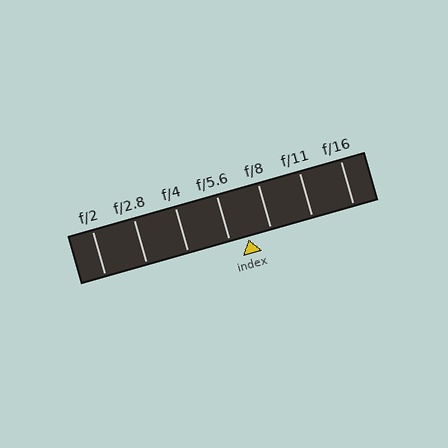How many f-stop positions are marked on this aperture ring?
There are 7 f-stop positions marked.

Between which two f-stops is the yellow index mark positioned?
The index mark is between f/5.6 and f/8.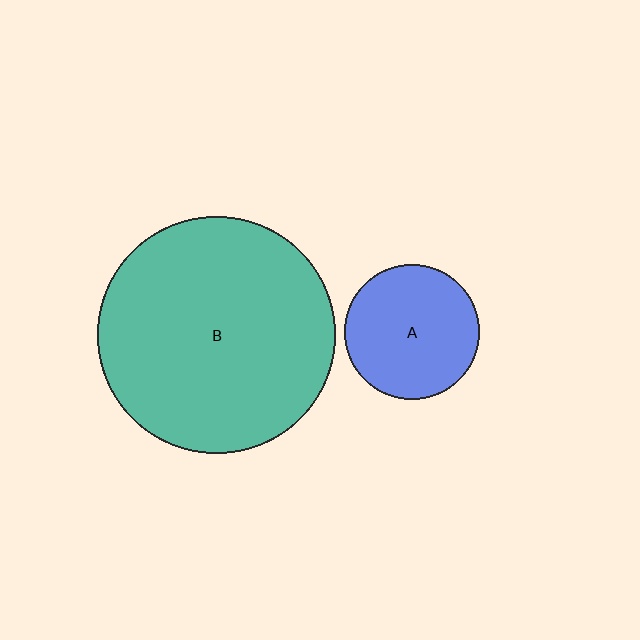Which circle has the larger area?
Circle B (teal).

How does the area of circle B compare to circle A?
Approximately 3.1 times.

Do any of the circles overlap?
No, none of the circles overlap.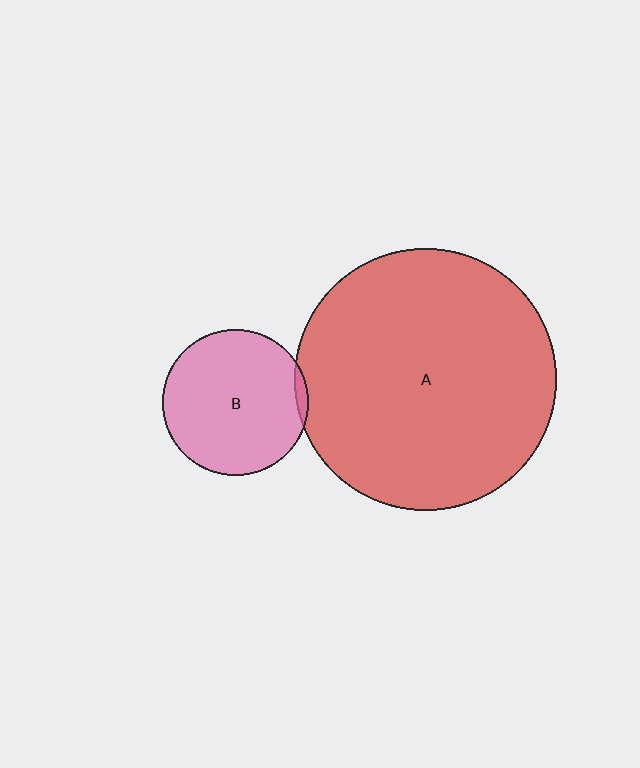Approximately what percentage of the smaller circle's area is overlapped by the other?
Approximately 5%.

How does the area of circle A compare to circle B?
Approximately 3.2 times.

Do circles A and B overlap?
Yes.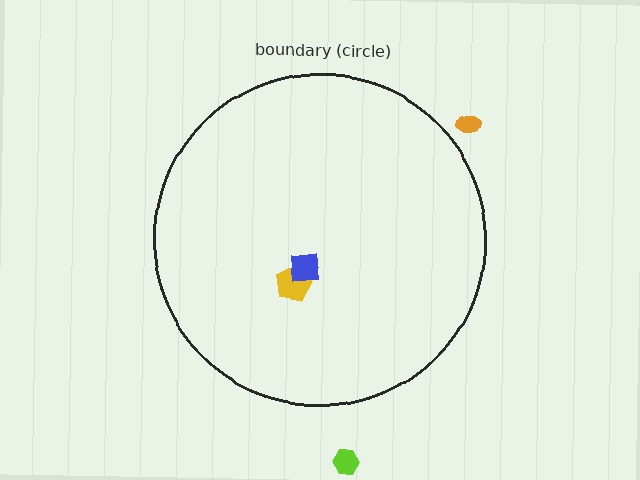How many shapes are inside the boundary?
2 inside, 2 outside.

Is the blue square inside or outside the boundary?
Inside.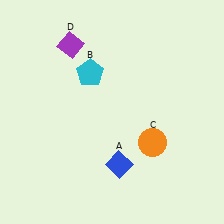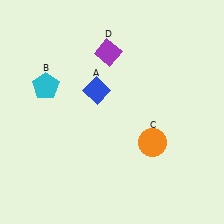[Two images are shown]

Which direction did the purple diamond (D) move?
The purple diamond (D) moved right.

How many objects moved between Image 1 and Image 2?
3 objects moved between the two images.